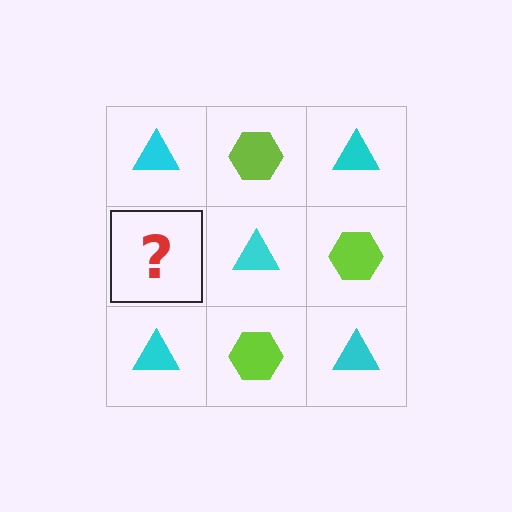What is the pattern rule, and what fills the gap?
The rule is that it alternates cyan triangle and lime hexagon in a checkerboard pattern. The gap should be filled with a lime hexagon.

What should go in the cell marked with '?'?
The missing cell should contain a lime hexagon.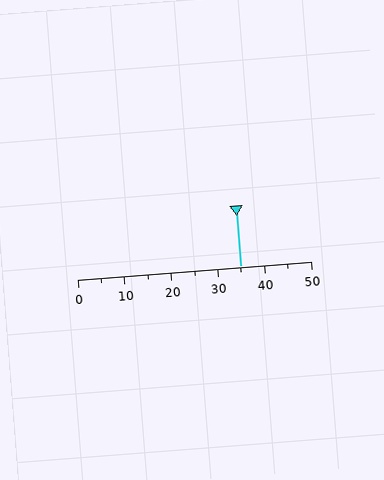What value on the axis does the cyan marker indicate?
The marker indicates approximately 35.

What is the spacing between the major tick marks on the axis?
The major ticks are spaced 10 apart.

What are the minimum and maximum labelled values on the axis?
The axis runs from 0 to 50.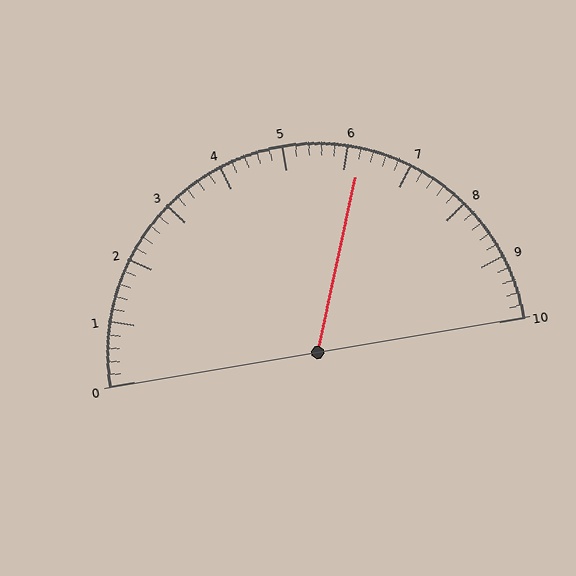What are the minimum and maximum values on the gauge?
The gauge ranges from 0 to 10.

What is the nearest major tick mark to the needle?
The nearest major tick mark is 6.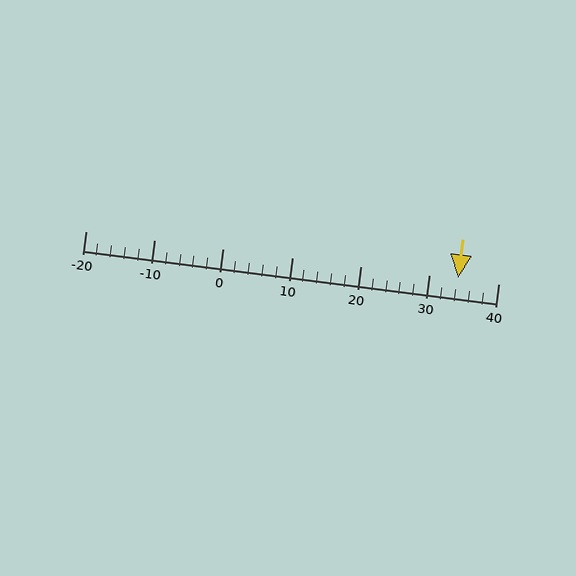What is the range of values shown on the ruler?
The ruler shows values from -20 to 40.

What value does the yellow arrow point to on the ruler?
The yellow arrow points to approximately 34.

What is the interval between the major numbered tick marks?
The major tick marks are spaced 10 units apart.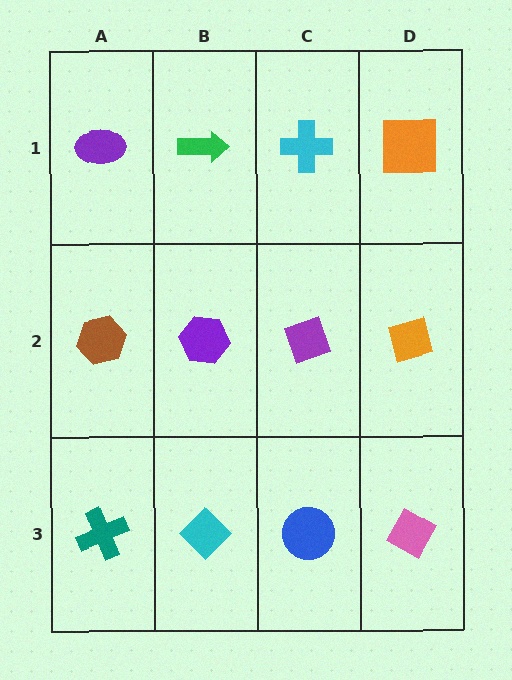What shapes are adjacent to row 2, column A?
A purple ellipse (row 1, column A), a teal cross (row 3, column A), a purple hexagon (row 2, column B).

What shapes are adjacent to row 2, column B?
A green arrow (row 1, column B), a cyan diamond (row 3, column B), a brown hexagon (row 2, column A), a purple diamond (row 2, column C).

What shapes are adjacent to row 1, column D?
An orange diamond (row 2, column D), a cyan cross (row 1, column C).